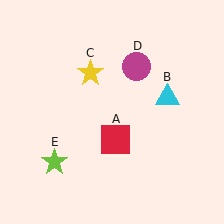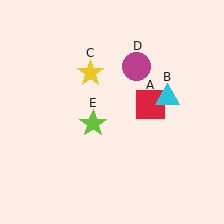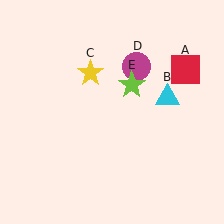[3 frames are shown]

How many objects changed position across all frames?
2 objects changed position: red square (object A), lime star (object E).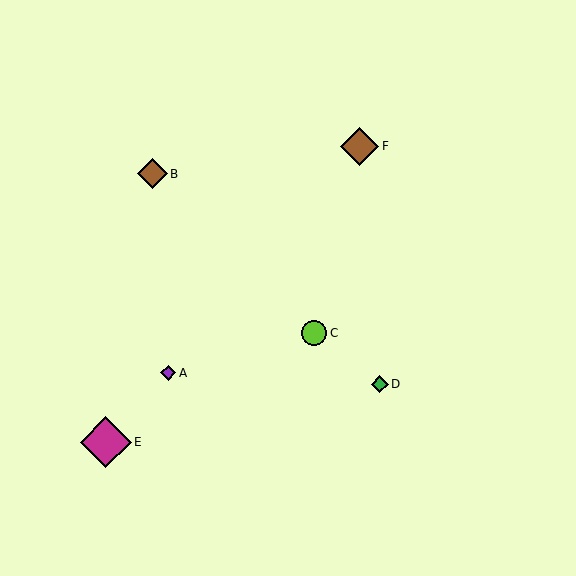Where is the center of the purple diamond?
The center of the purple diamond is at (168, 373).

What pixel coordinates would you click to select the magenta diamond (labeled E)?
Click at (106, 442) to select the magenta diamond E.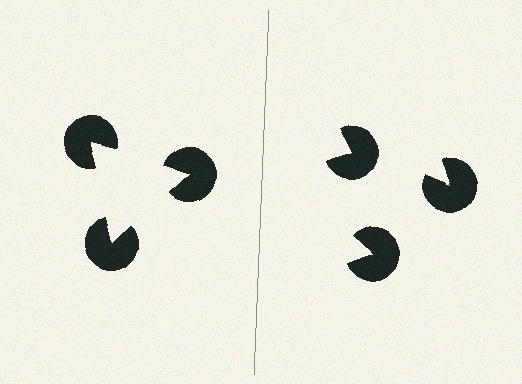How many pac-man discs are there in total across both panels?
6 — 3 on each side.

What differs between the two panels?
The pac-man discs are positioned identically on both sides; only the wedge orientations differ. On the left they align to a triangle; on the right they are misaligned.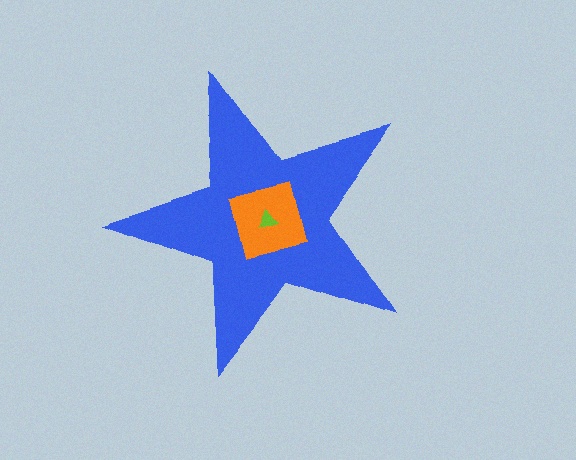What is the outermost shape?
The blue star.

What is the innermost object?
The lime triangle.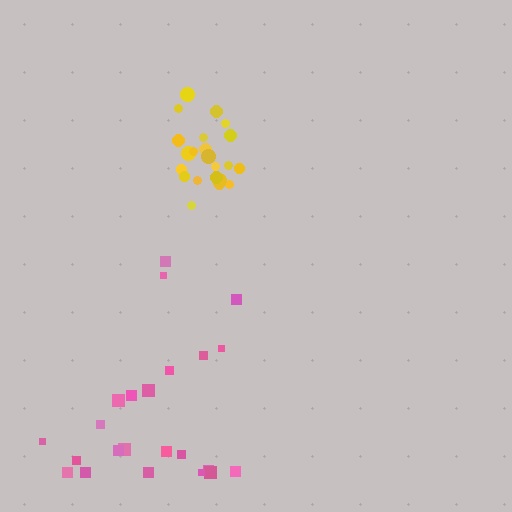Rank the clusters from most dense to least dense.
yellow, pink.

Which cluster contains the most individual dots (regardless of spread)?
Pink (23).